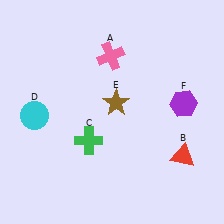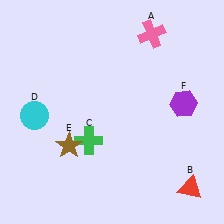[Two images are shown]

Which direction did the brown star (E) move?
The brown star (E) moved left.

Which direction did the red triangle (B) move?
The red triangle (B) moved down.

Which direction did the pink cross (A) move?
The pink cross (A) moved right.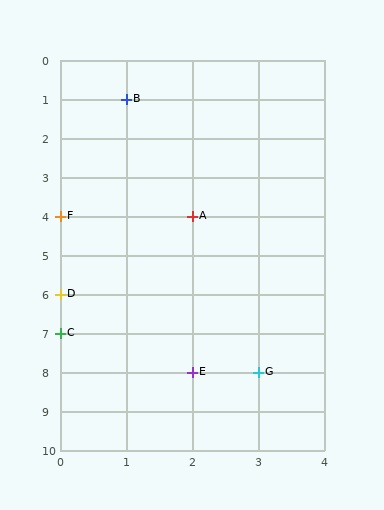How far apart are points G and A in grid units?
Points G and A are 1 column and 4 rows apart (about 4.1 grid units diagonally).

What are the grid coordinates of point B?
Point B is at grid coordinates (1, 1).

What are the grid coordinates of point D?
Point D is at grid coordinates (0, 6).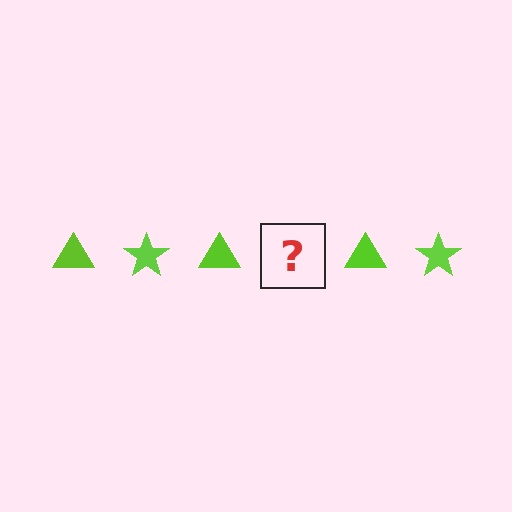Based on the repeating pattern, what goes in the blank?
The blank should be a lime star.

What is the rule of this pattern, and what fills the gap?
The rule is that the pattern cycles through triangle, star shapes in lime. The gap should be filled with a lime star.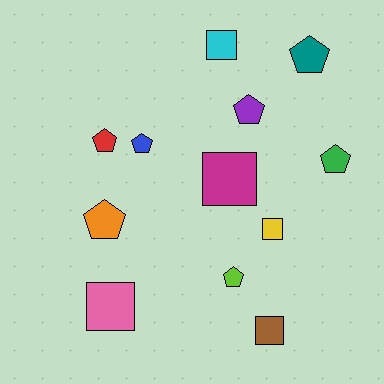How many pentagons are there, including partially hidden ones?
There are 7 pentagons.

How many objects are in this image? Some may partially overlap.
There are 12 objects.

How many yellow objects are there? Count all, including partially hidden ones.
There is 1 yellow object.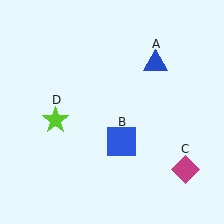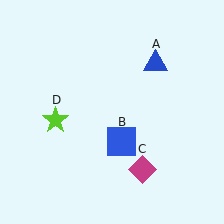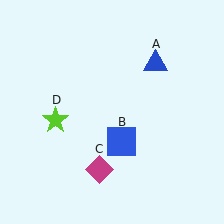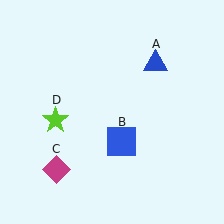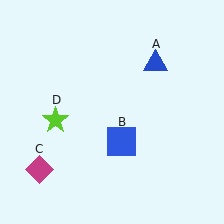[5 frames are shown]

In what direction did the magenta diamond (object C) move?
The magenta diamond (object C) moved left.